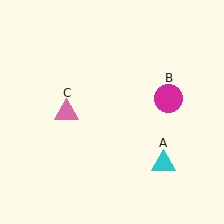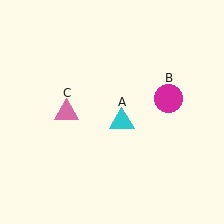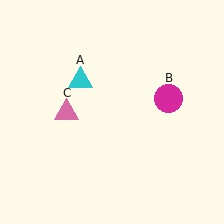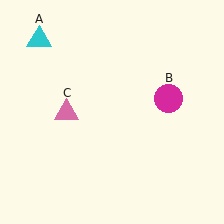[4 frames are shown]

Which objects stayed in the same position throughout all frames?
Magenta circle (object B) and pink triangle (object C) remained stationary.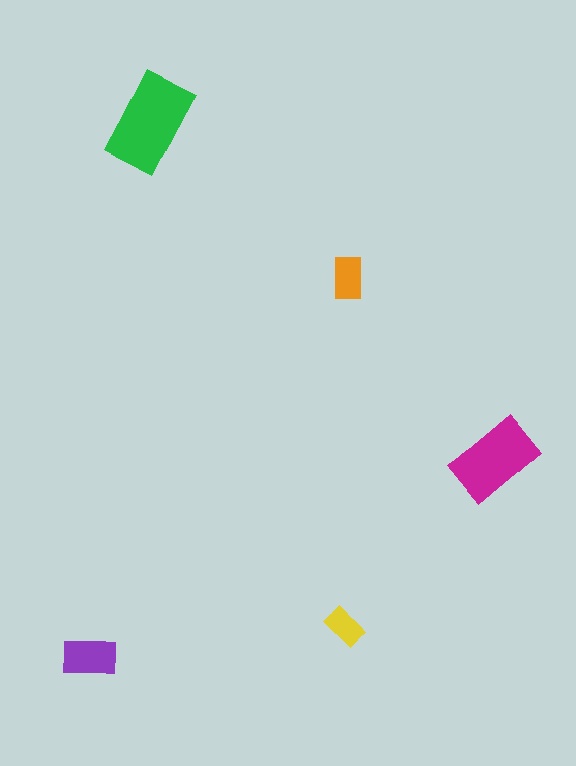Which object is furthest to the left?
The purple rectangle is leftmost.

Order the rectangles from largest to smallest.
the green one, the magenta one, the purple one, the orange one, the yellow one.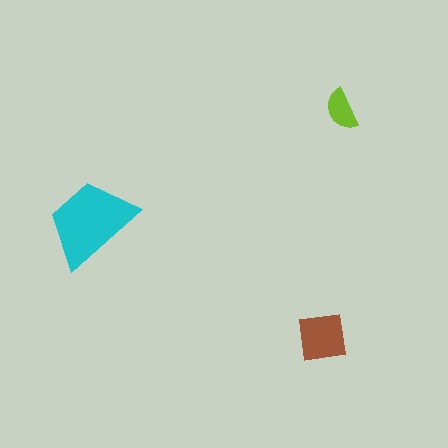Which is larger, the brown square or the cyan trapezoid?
The cyan trapezoid.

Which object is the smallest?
The lime semicircle.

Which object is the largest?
The cyan trapezoid.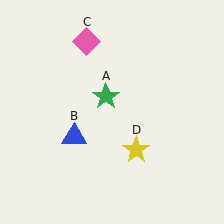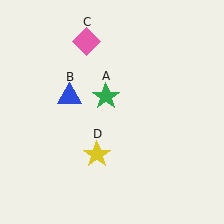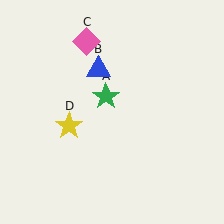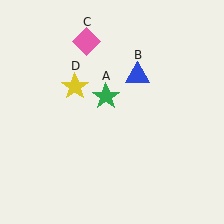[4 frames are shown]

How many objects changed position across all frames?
2 objects changed position: blue triangle (object B), yellow star (object D).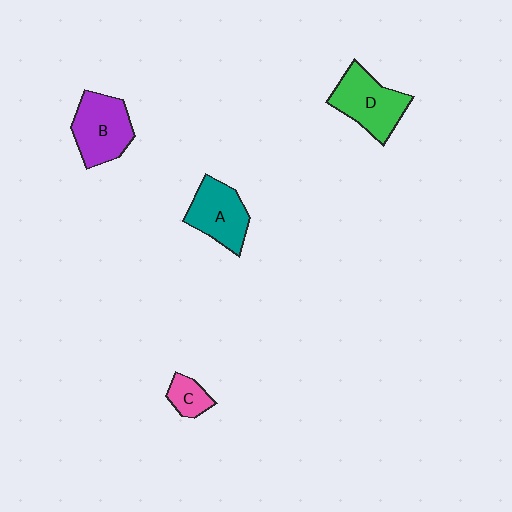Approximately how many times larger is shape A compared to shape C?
Approximately 2.2 times.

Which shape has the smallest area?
Shape C (pink).